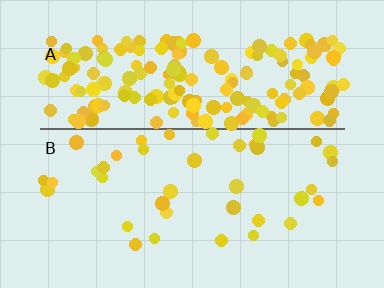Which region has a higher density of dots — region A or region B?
A (the top).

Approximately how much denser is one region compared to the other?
Approximately 4.7× — region A over region B.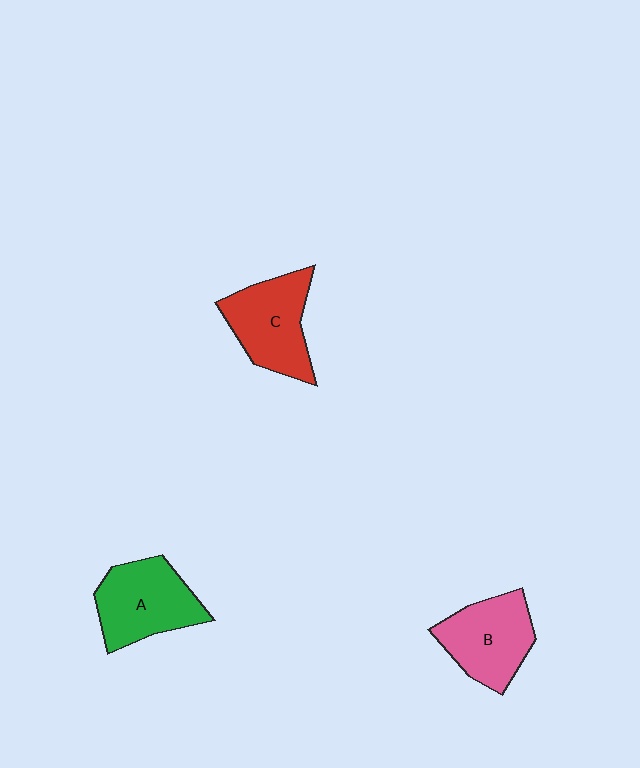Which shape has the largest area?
Shape A (green).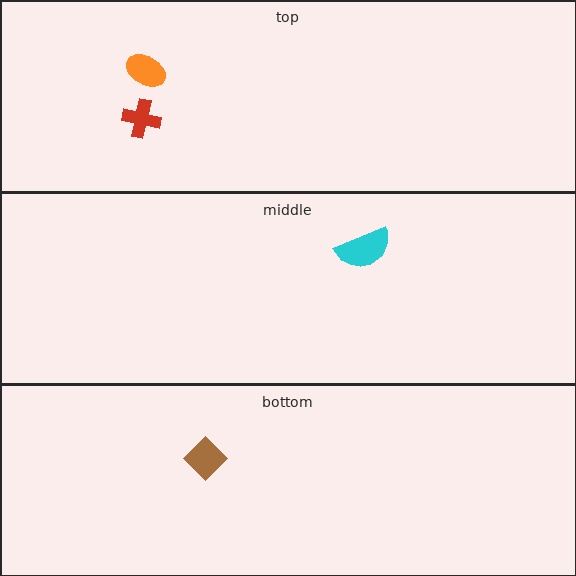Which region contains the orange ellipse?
The top region.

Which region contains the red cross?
The top region.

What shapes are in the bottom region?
The brown diamond.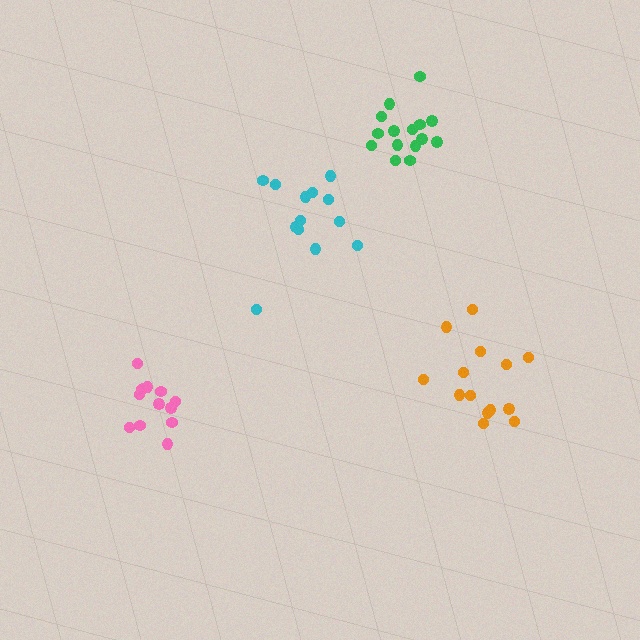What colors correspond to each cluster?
The clusters are colored: orange, pink, cyan, green.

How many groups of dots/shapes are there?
There are 4 groups.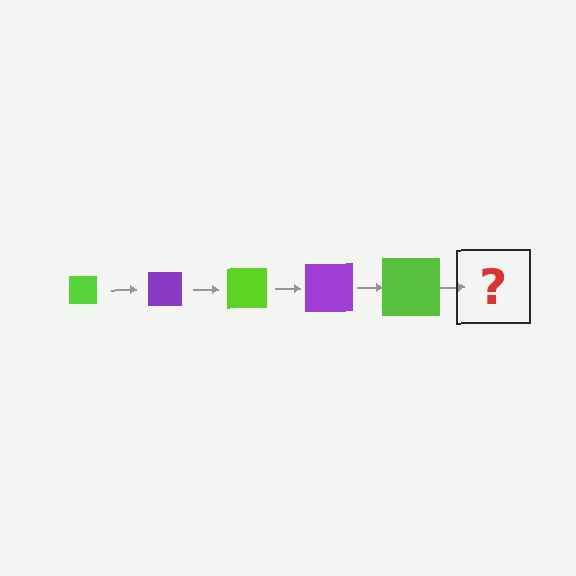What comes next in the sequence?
The next element should be a purple square, larger than the previous one.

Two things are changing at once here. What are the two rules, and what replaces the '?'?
The two rules are that the square grows larger each step and the color cycles through lime and purple. The '?' should be a purple square, larger than the previous one.